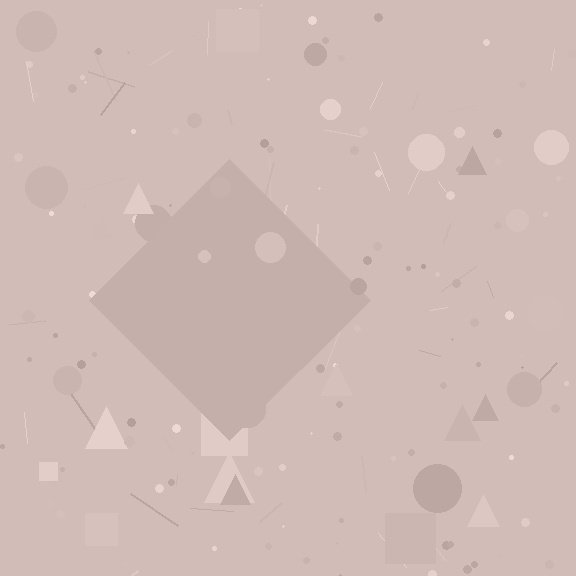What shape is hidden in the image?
A diamond is hidden in the image.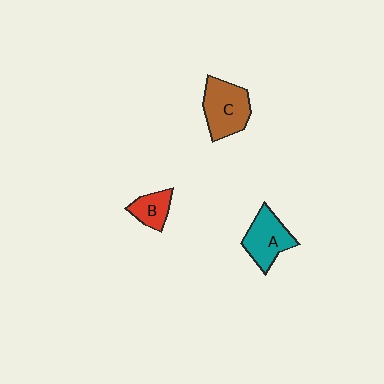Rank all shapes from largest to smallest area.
From largest to smallest: C (brown), A (teal), B (red).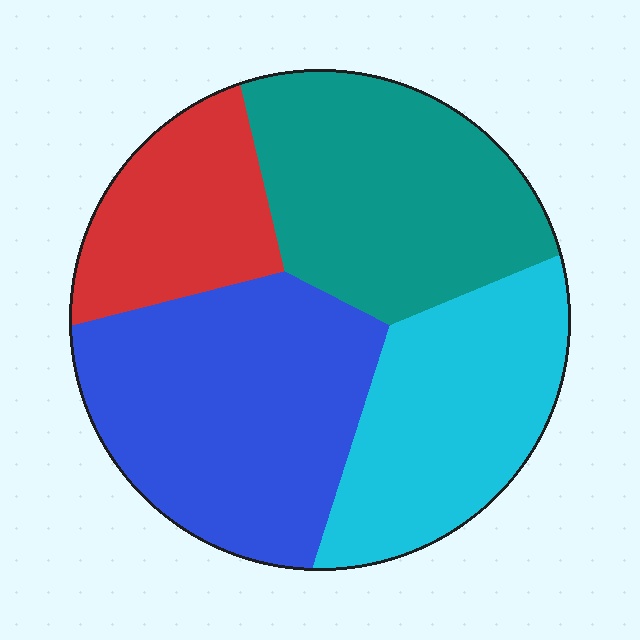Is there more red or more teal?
Teal.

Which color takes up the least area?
Red, at roughly 15%.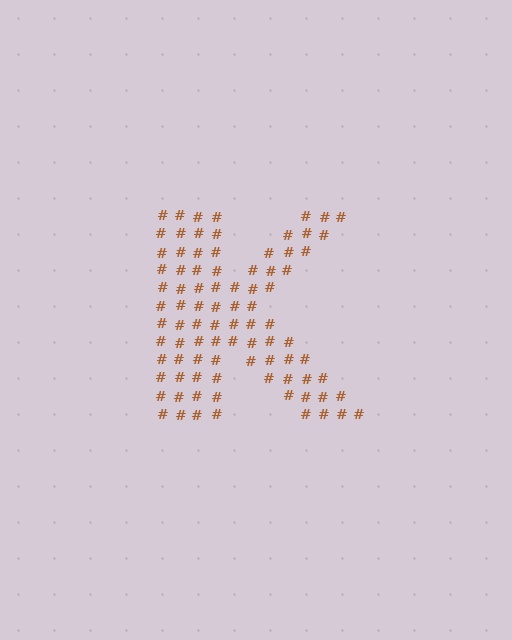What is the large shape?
The large shape is the letter K.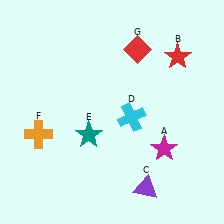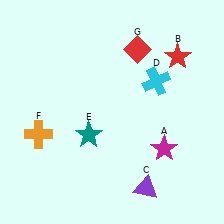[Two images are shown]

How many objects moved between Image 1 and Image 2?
1 object moved between the two images.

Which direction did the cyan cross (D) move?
The cyan cross (D) moved up.